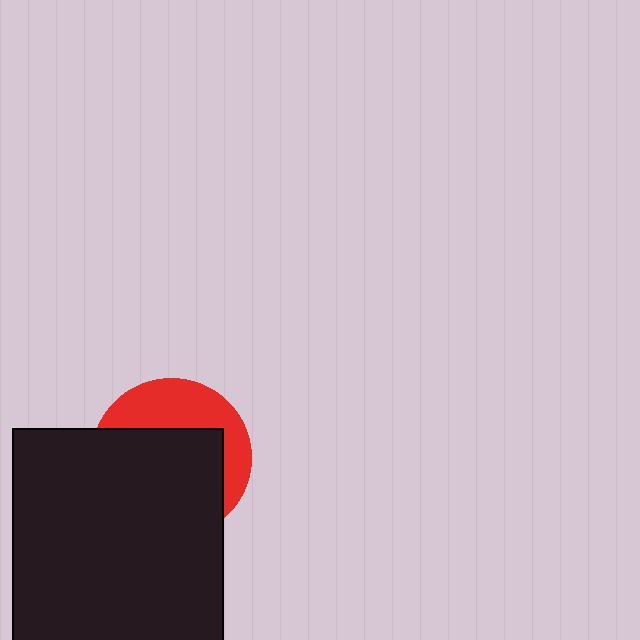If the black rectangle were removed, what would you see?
You would see the complete red circle.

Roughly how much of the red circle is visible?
A small part of it is visible (roughly 36%).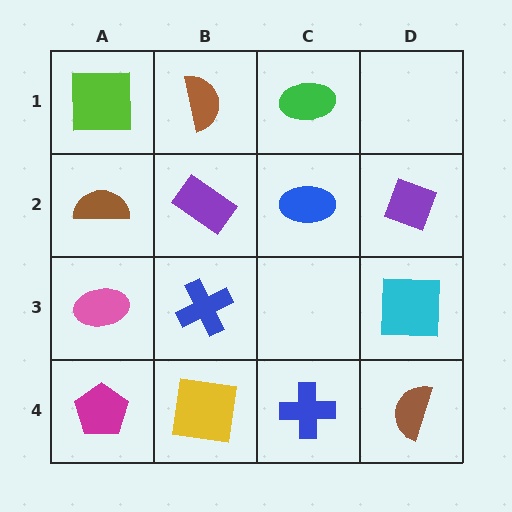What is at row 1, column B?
A brown semicircle.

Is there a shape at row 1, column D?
No, that cell is empty.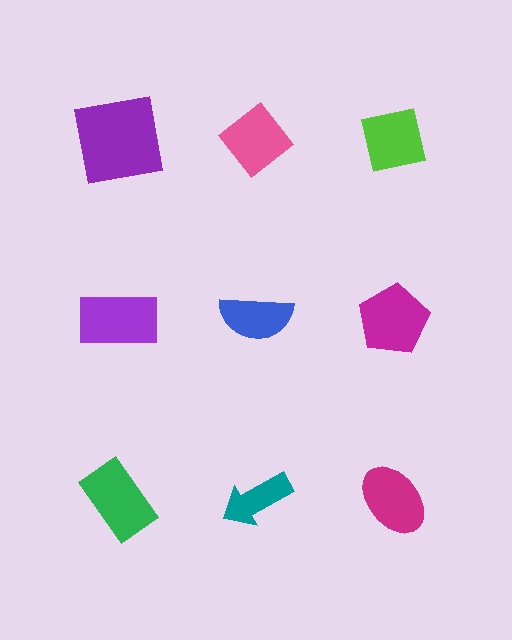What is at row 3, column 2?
A teal arrow.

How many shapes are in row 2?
3 shapes.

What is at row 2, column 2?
A blue semicircle.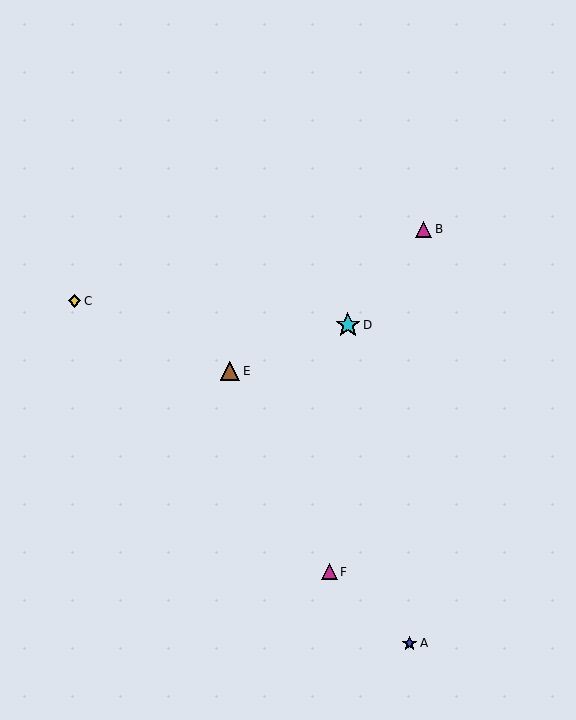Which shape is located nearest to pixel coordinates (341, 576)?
The magenta triangle (labeled F) at (329, 572) is nearest to that location.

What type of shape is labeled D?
Shape D is a cyan star.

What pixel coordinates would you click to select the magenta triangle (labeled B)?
Click at (424, 229) to select the magenta triangle B.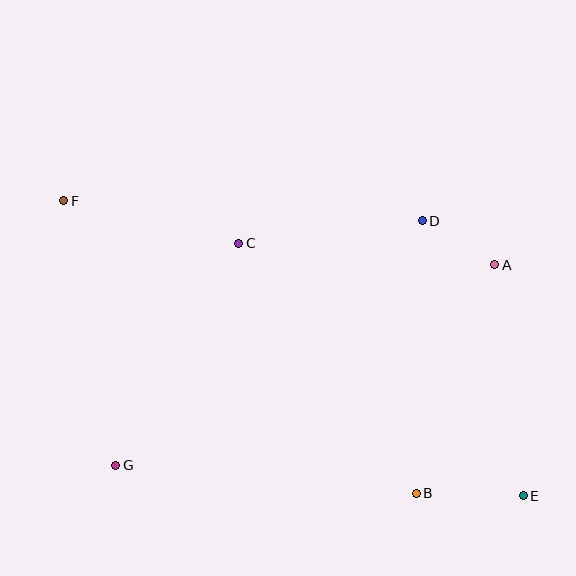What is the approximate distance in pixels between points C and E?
The distance between C and E is approximately 381 pixels.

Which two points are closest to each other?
Points A and D are closest to each other.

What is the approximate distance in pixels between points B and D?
The distance between B and D is approximately 272 pixels.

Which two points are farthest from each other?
Points E and F are farthest from each other.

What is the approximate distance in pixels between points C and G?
The distance between C and G is approximately 254 pixels.